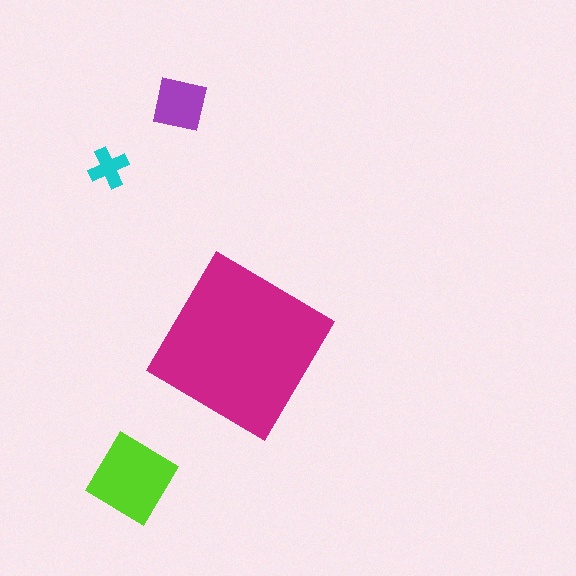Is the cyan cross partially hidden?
No, the cyan cross is fully visible.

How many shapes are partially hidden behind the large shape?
0 shapes are partially hidden.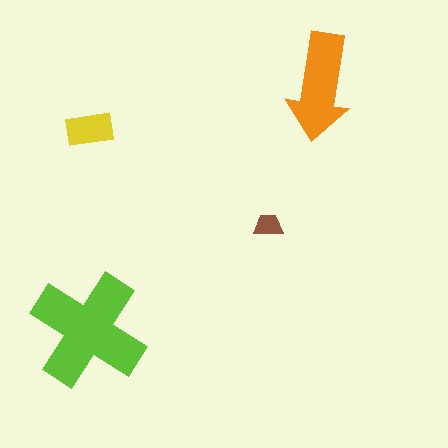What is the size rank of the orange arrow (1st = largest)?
2nd.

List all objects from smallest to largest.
The brown trapezoid, the yellow rectangle, the orange arrow, the lime cross.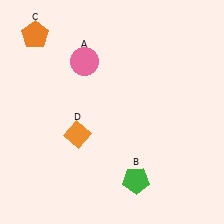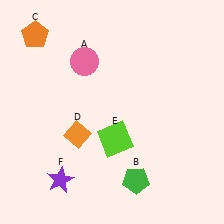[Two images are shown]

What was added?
A lime square (E), a purple star (F) were added in Image 2.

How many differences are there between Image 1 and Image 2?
There are 2 differences between the two images.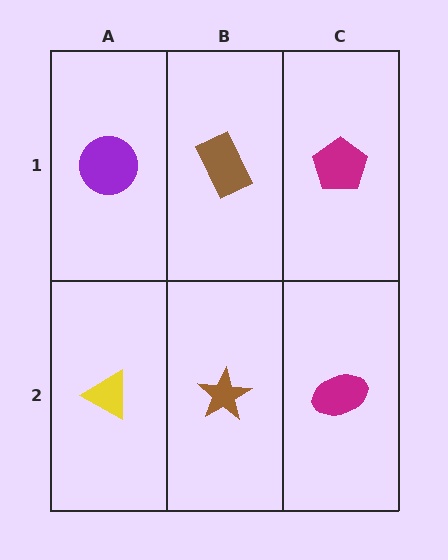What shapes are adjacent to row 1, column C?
A magenta ellipse (row 2, column C), a brown rectangle (row 1, column B).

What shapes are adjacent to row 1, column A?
A yellow triangle (row 2, column A), a brown rectangle (row 1, column B).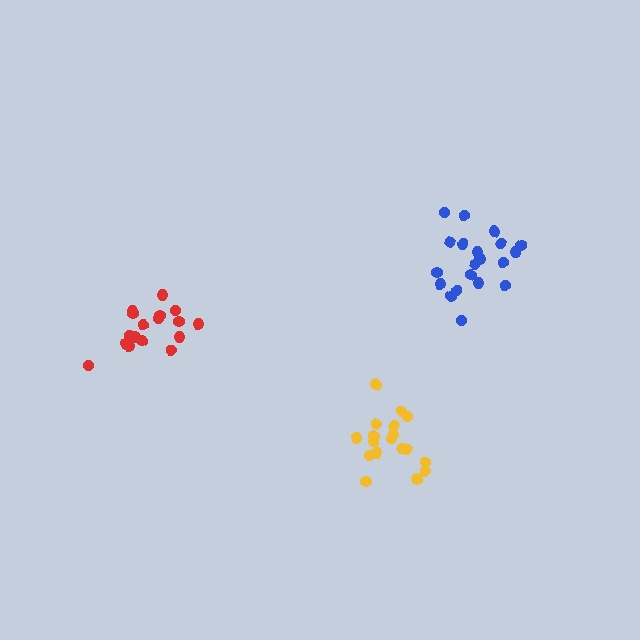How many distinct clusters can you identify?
There are 3 distinct clusters.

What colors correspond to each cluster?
The clusters are colored: yellow, red, blue.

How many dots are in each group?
Group 1: 18 dots, Group 2: 17 dots, Group 3: 20 dots (55 total).